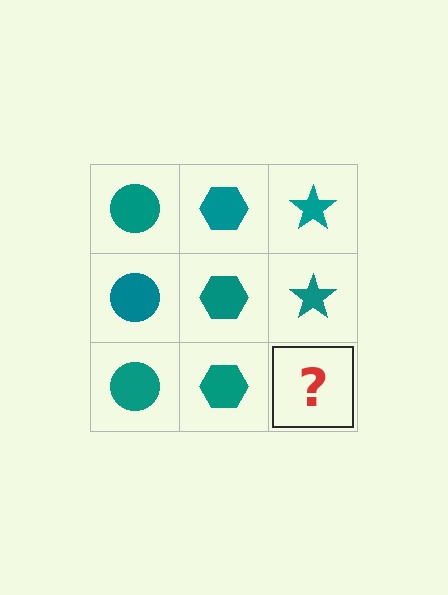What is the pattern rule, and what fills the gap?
The rule is that each column has a consistent shape. The gap should be filled with a teal star.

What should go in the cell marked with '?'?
The missing cell should contain a teal star.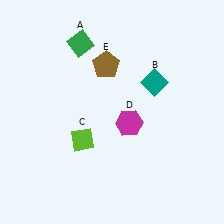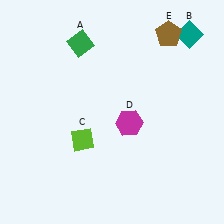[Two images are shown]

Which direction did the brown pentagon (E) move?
The brown pentagon (E) moved right.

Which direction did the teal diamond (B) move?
The teal diamond (B) moved up.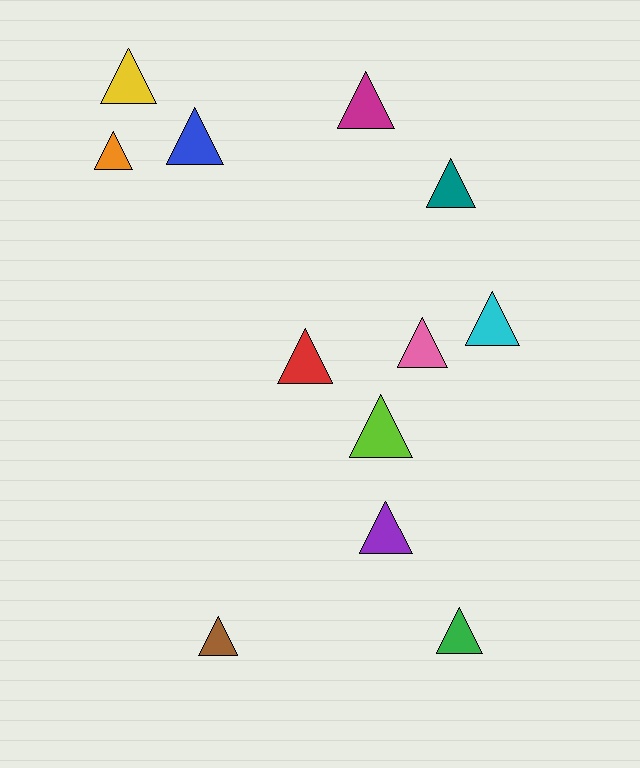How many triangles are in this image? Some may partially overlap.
There are 12 triangles.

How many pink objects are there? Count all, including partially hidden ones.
There is 1 pink object.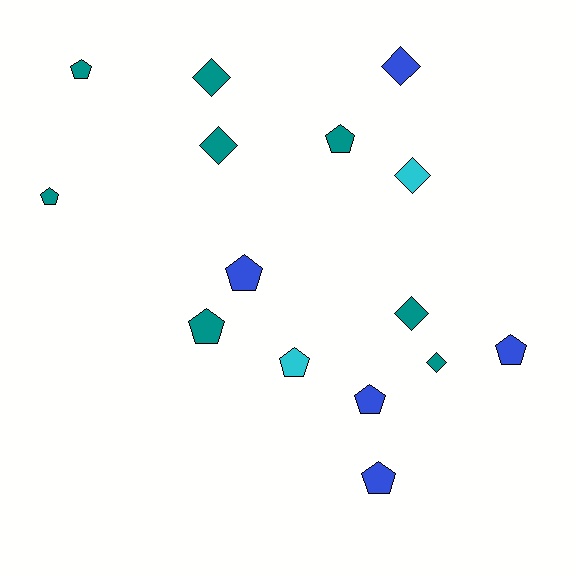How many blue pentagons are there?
There are 4 blue pentagons.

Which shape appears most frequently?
Pentagon, with 9 objects.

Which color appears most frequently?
Teal, with 8 objects.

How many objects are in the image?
There are 15 objects.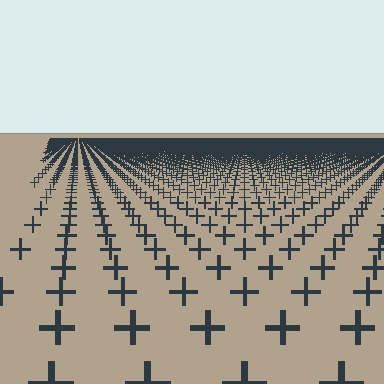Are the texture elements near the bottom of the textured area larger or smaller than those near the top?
Larger. Near the bottom, elements are closer to the viewer and appear at a bigger on-screen size.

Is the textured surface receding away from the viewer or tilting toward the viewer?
The surface is receding away from the viewer. Texture elements get smaller and denser toward the top.